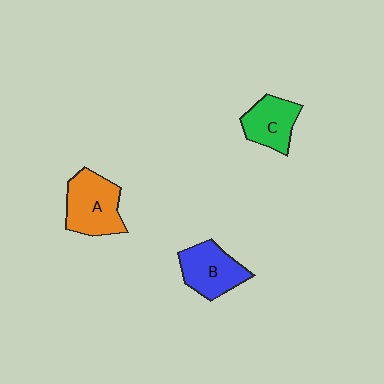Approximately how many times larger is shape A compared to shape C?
Approximately 1.3 times.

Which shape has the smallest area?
Shape C (green).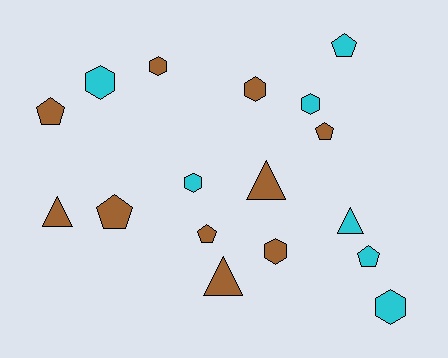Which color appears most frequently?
Brown, with 10 objects.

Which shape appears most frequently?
Hexagon, with 7 objects.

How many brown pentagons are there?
There are 4 brown pentagons.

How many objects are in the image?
There are 17 objects.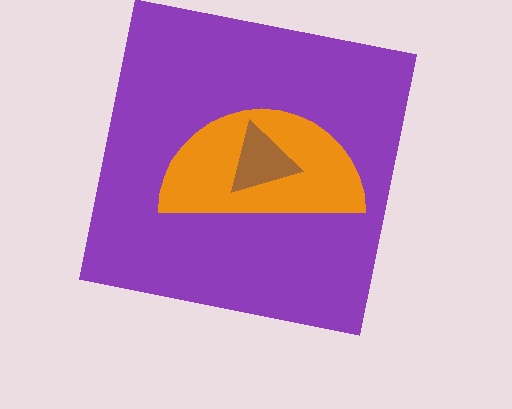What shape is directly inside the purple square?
The orange semicircle.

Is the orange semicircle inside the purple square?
Yes.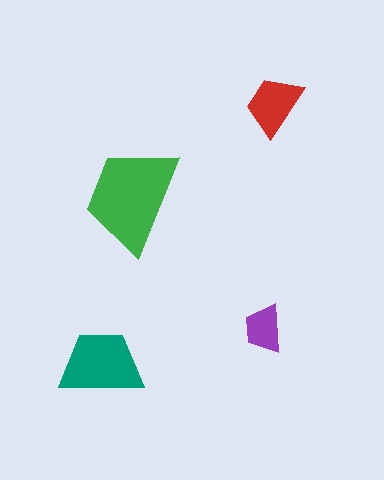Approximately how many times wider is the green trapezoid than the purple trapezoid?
About 2 times wider.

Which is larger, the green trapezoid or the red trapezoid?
The green one.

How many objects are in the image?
There are 4 objects in the image.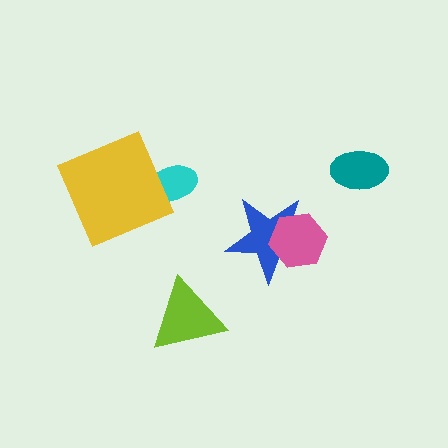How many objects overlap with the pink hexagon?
1 object overlaps with the pink hexagon.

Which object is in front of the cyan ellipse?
The yellow square is in front of the cyan ellipse.